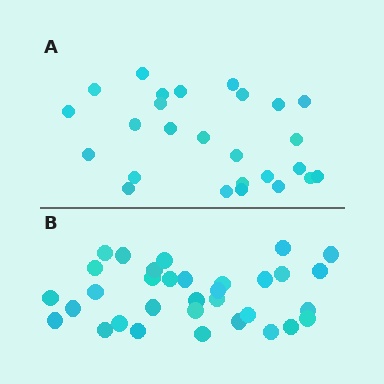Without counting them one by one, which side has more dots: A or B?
Region B (the bottom region) has more dots.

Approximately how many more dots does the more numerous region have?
Region B has roughly 8 or so more dots than region A.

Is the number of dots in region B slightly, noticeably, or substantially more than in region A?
Region B has noticeably more, but not dramatically so. The ratio is roughly 1.3 to 1.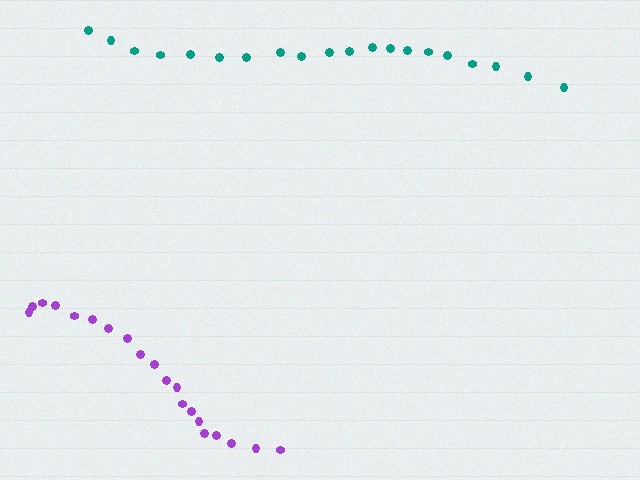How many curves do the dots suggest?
There are 2 distinct paths.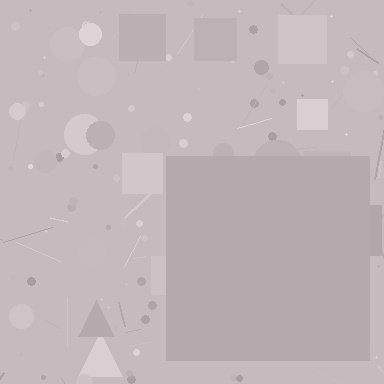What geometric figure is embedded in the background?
A square is embedded in the background.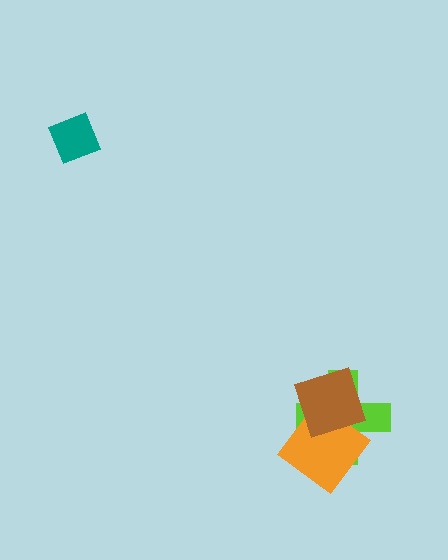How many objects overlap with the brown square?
2 objects overlap with the brown square.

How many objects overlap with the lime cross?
2 objects overlap with the lime cross.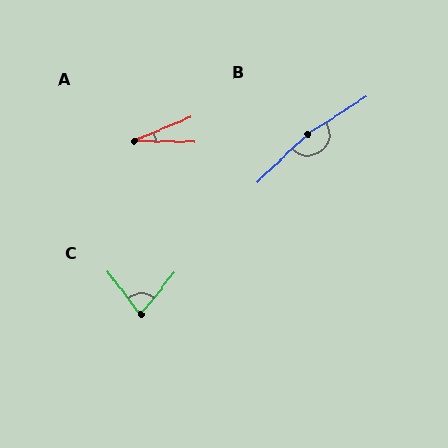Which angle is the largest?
B, at approximately 169 degrees.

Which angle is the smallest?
A, at approximately 24 degrees.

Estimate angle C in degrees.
Approximately 76 degrees.